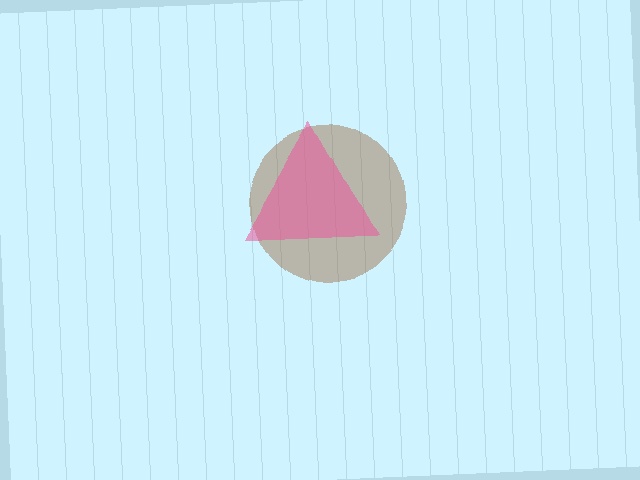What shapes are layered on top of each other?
The layered shapes are: a brown circle, a pink triangle.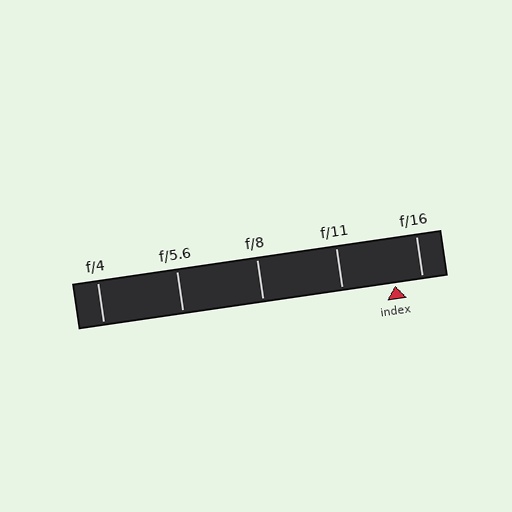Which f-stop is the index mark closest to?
The index mark is closest to f/16.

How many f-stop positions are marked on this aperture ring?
There are 5 f-stop positions marked.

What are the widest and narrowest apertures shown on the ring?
The widest aperture shown is f/4 and the narrowest is f/16.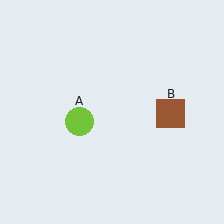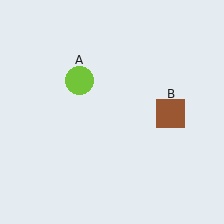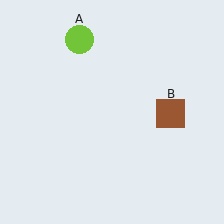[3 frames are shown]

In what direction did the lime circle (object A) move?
The lime circle (object A) moved up.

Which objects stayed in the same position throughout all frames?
Brown square (object B) remained stationary.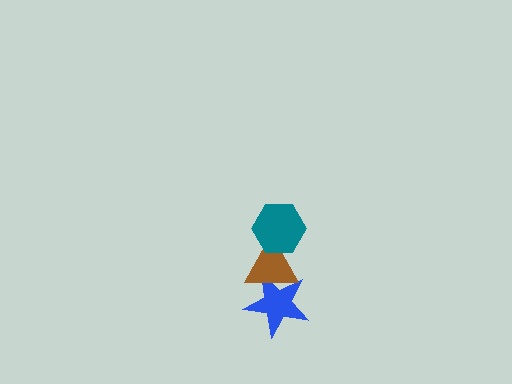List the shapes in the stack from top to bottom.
From top to bottom: the teal hexagon, the brown triangle, the blue star.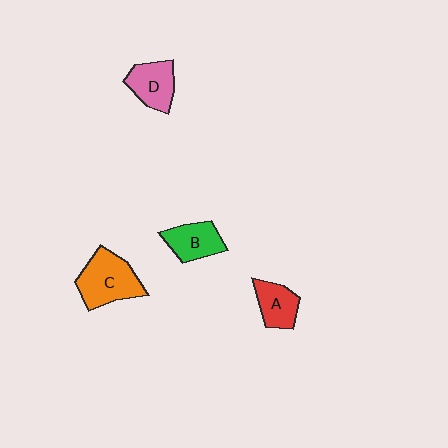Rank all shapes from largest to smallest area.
From largest to smallest: C (orange), D (pink), B (green), A (red).